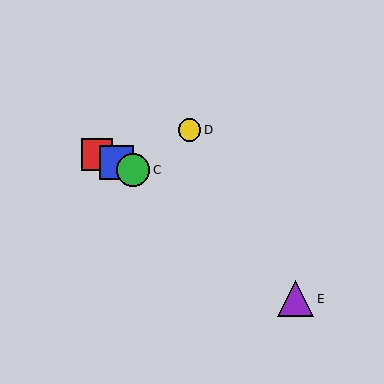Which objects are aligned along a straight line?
Objects A, B, C are aligned along a straight line.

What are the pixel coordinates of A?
Object A is at (97, 154).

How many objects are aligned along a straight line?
3 objects (A, B, C) are aligned along a straight line.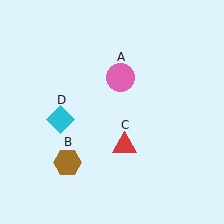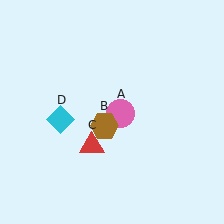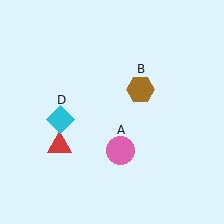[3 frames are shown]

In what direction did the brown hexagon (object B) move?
The brown hexagon (object B) moved up and to the right.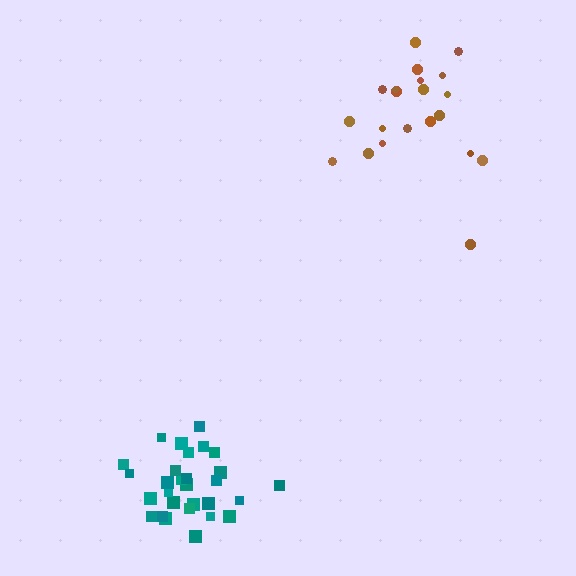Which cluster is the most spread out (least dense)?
Brown.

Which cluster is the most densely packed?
Teal.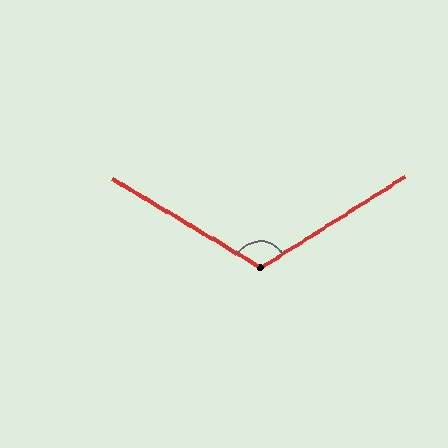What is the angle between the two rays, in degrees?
Approximately 117 degrees.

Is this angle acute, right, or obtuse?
It is obtuse.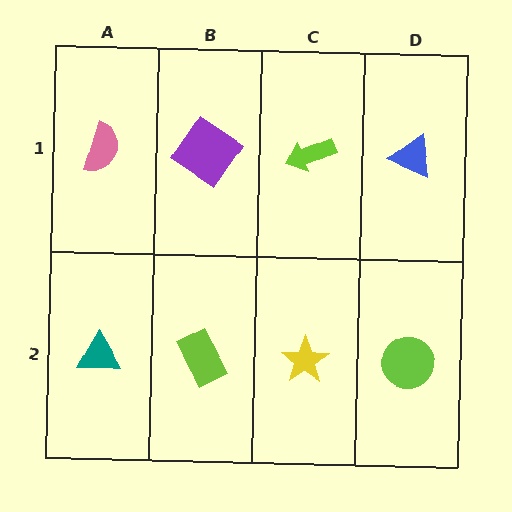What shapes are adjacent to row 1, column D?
A lime circle (row 2, column D), a lime arrow (row 1, column C).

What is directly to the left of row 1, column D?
A lime arrow.